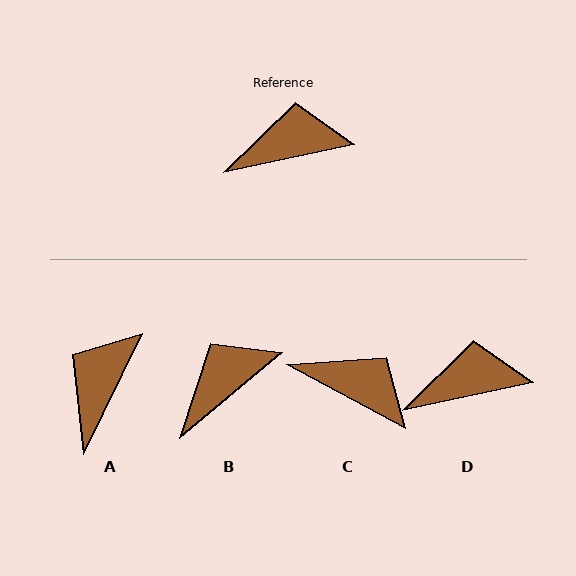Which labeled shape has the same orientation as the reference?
D.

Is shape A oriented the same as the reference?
No, it is off by about 52 degrees.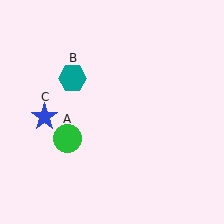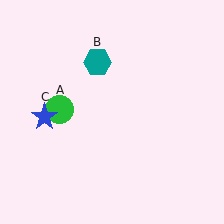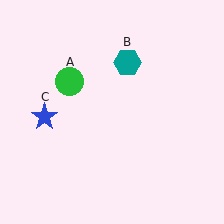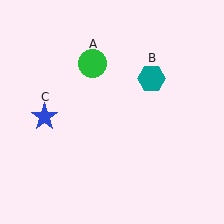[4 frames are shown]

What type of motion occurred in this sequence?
The green circle (object A), teal hexagon (object B) rotated clockwise around the center of the scene.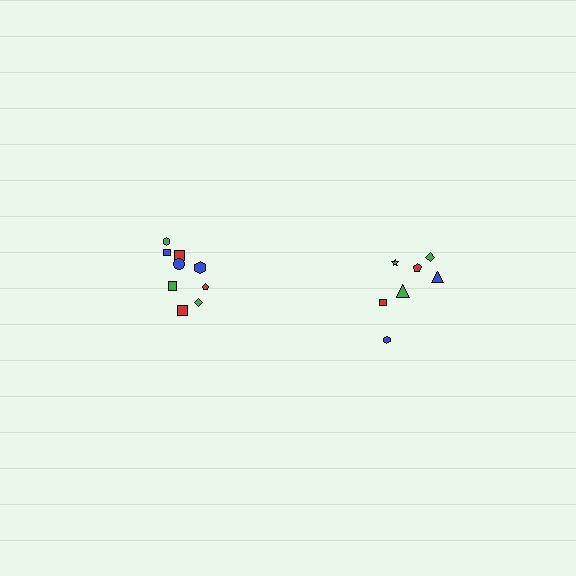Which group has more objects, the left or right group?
The left group.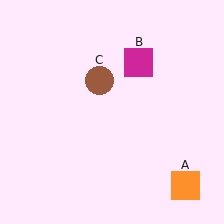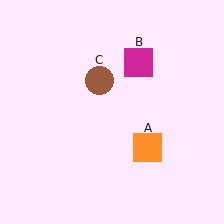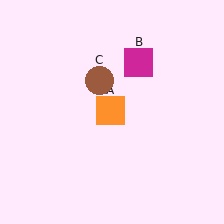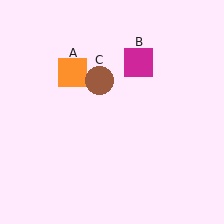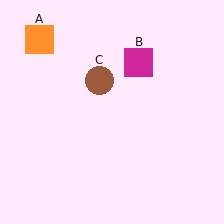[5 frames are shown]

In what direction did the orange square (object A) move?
The orange square (object A) moved up and to the left.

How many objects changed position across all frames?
1 object changed position: orange square (object A).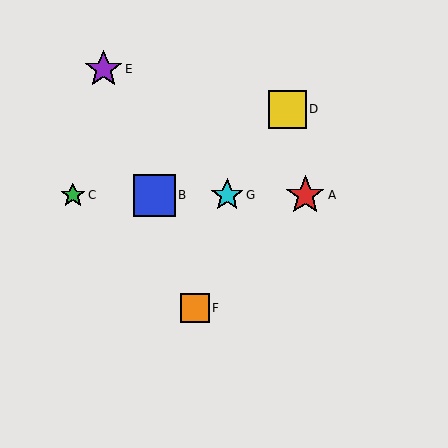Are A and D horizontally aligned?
No, A is at y≈195 and D is at y≈109.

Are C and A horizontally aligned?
Yes, both are at y≈195.